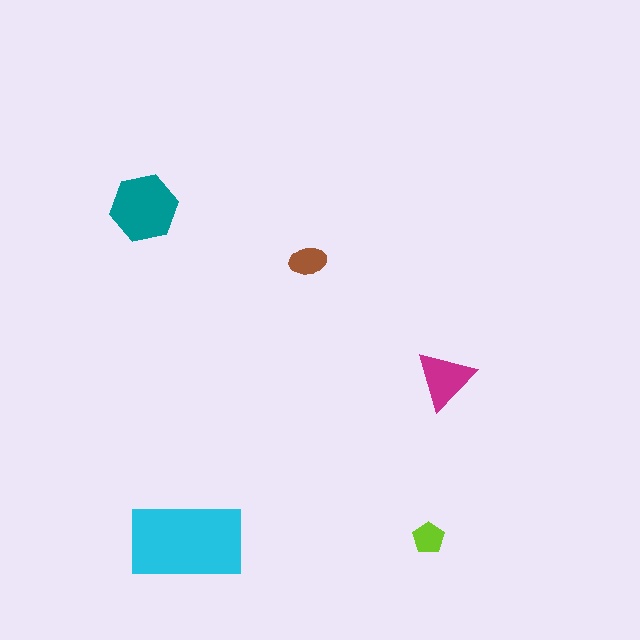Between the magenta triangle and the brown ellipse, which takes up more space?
The magenta triangle.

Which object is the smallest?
The lime pentagon.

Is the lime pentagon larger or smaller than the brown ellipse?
Smaller.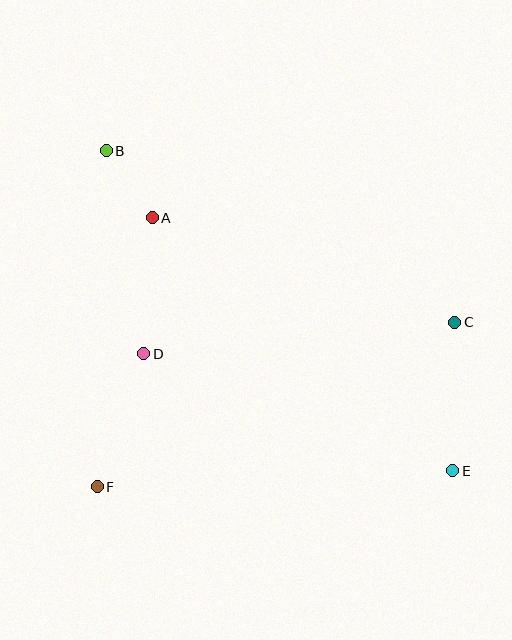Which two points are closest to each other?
Points A and B are closest to each other.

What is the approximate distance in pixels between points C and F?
The distance between C and F is approximately 393 pixels.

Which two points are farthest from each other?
Points B and E are farthest from each other.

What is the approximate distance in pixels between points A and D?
The distance between A and D is approximately 136 pixels.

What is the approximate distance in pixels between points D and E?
The distance between D and E is approximately 330 pixels.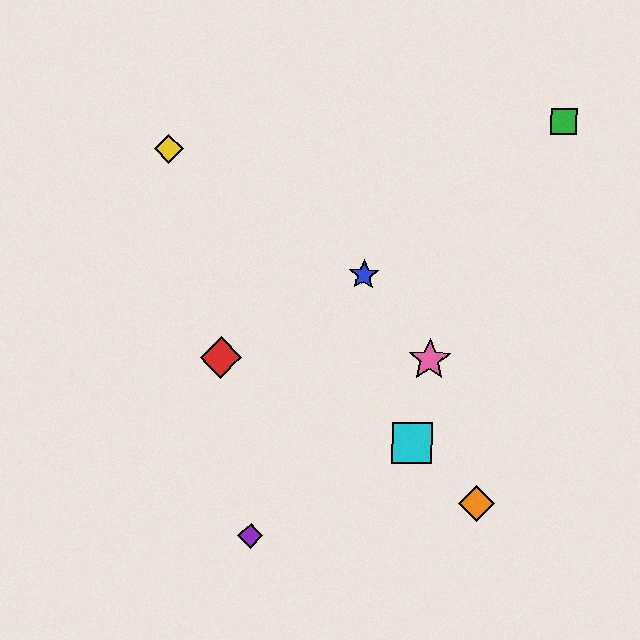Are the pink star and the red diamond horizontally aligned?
Yes, both are at y≈360.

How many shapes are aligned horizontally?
2 shapes (the red diamond, the pink star) are aligned horizontally.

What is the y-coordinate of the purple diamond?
The purple diamond is at y≈536.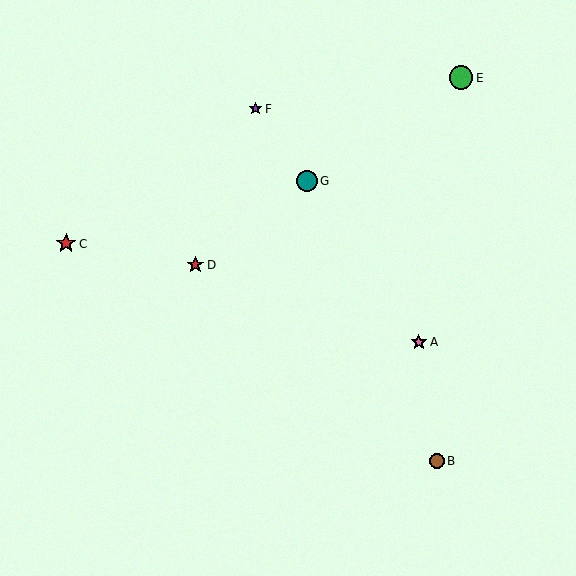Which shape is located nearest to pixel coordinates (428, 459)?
The brown circle (labeled B) at (437, 461) is nearest to that location.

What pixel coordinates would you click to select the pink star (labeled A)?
Click at (419, 342) to select the pink star A.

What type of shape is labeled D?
Shape D is a red star.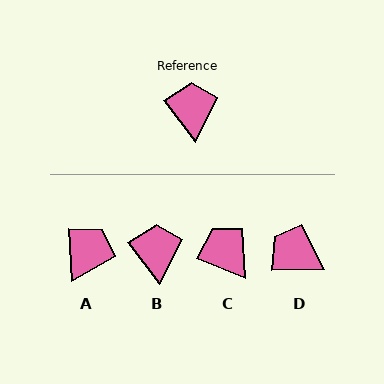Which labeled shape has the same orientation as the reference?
B.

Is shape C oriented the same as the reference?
No, it is off by about 30 degrees.